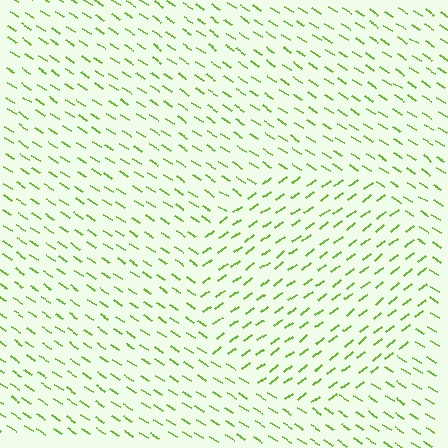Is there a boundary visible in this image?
Yes, there is a texture boundary formed by a change in line orientation.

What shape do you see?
I see a circle.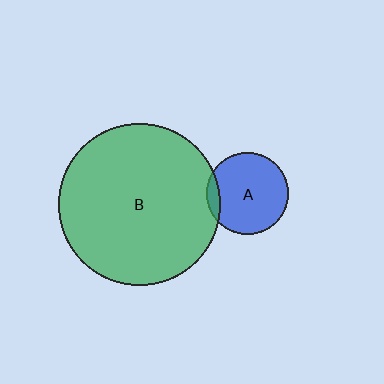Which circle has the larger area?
Circle B (green).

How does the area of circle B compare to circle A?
Approximately 3.8 times.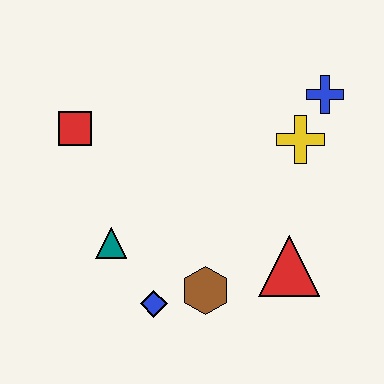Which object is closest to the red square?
The teal triangle is closest to the red square.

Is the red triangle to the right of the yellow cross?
No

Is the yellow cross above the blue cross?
No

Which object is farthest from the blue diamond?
The blue cross is farthest from the blue diamond.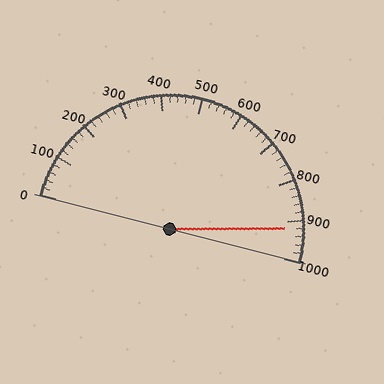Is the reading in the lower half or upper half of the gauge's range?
The reading is in the upper half of the range (0 to 1000).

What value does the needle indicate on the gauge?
The needle indicates approximately 920.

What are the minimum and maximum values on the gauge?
The gauge ranges from 0 to 1000.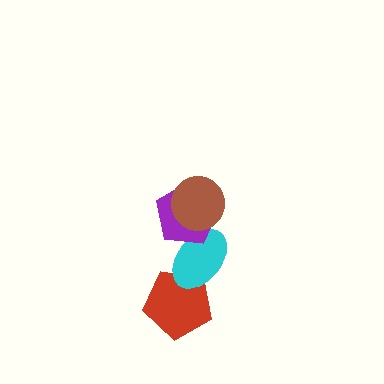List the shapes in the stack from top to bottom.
From top to bottom: the brown circle, the purple pentagon, the cyan ellipse, the red pentagon.